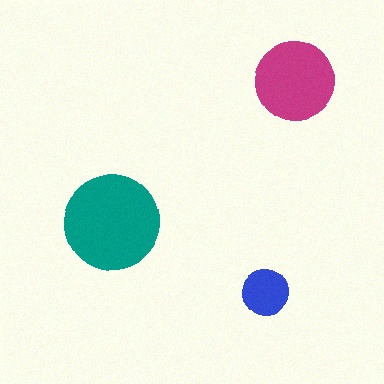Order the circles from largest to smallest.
the teal one, the magenta one, the blue one.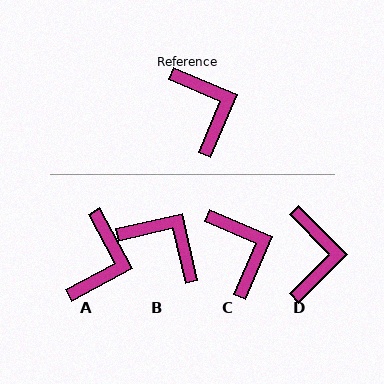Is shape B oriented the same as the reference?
No, it is off by about 36 degrees.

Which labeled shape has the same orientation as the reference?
C.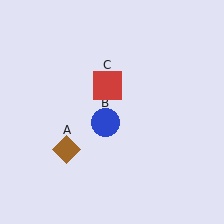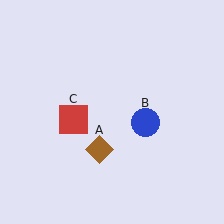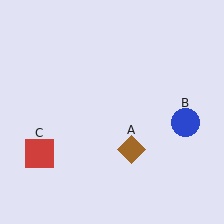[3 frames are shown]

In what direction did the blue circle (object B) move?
The blue circle (object B) moved right.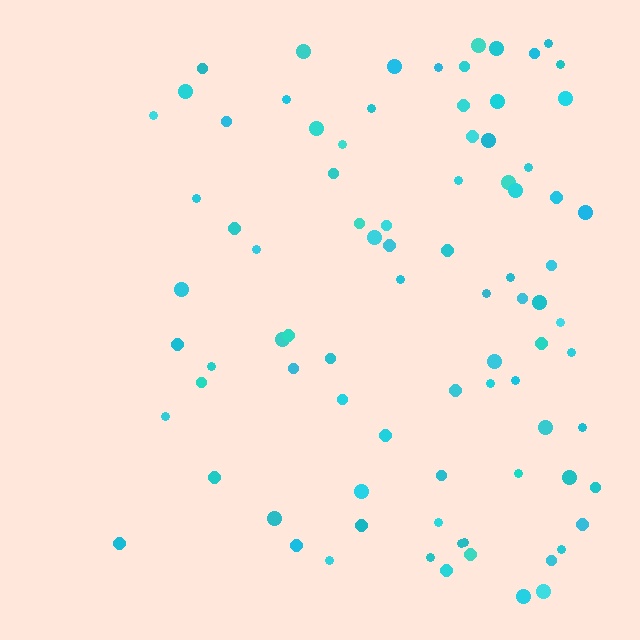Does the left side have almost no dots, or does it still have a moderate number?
Still a moderate number, just noticeably fewer than the right.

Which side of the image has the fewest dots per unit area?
The left.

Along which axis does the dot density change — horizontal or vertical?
Horizontal.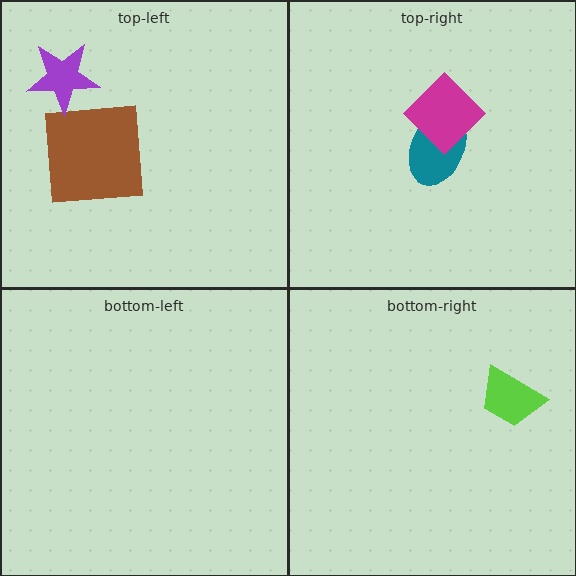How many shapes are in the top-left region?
2.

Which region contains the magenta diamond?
The top-right region.